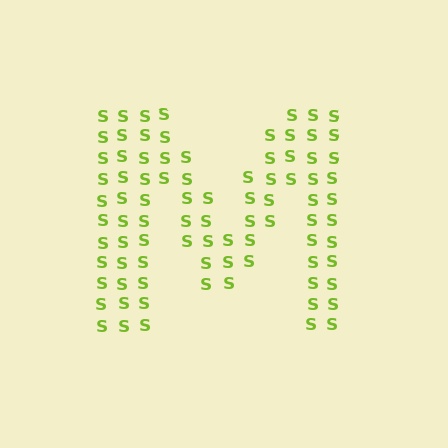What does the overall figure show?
The overall figure shows the letter M.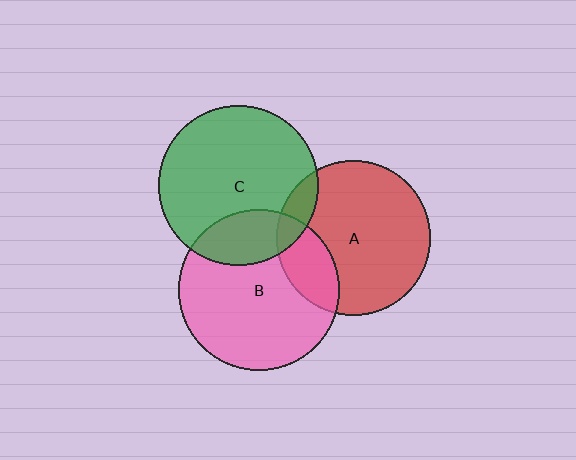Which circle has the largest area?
Circle B (pink).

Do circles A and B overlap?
Yes.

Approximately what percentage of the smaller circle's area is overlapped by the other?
Approximately 20%.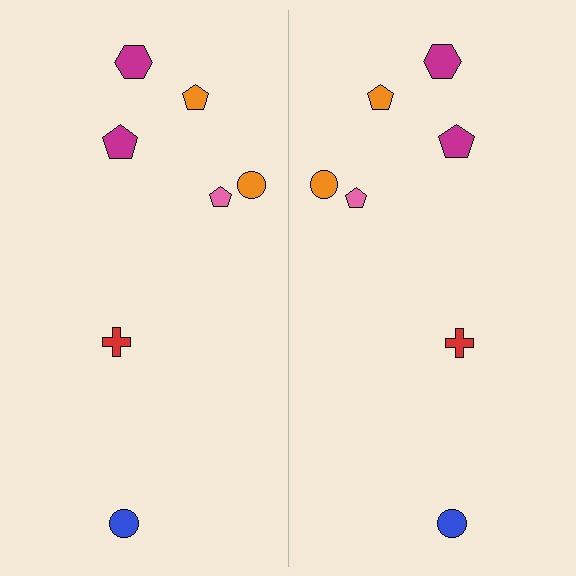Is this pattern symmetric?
Yes, this pattern has bilateral (reflection) symmetry.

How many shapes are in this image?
There are 14 shapes in this image.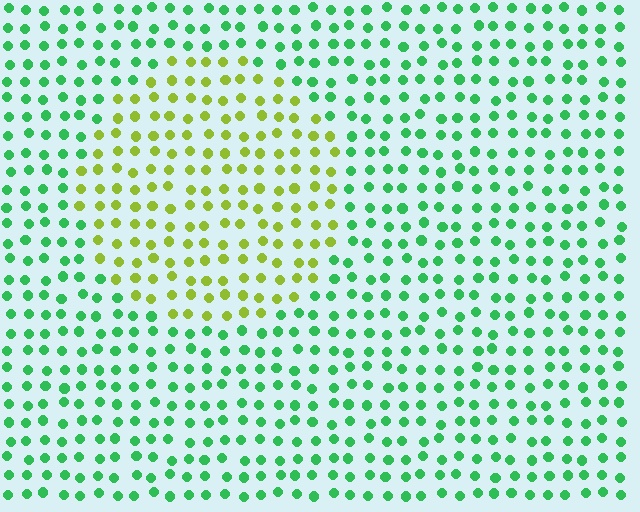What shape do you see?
I see a circle.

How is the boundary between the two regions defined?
The boundary is defined purely by a slight shift in hue (about 57 degrees). Spacing, size, and orientation are identical on both sides.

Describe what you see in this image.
The image is filled with small green elements in a uniform arrangement. A circle-shaped region is visible where the elements are tinted to a slightly different hue, forming a subtle color boundary.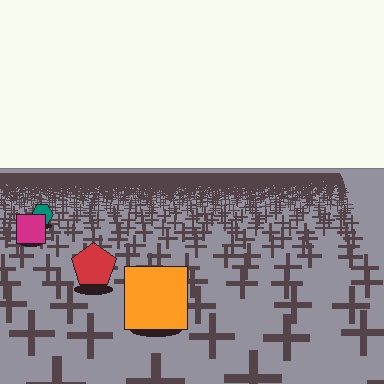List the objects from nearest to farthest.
From nearest to farthest: the orange square, the red pentagon, the magenta square, the teal hexagon.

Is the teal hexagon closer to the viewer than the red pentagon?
No. The red pentagon is closer — you can tell from the texture gradient: the ground texture is coarser near it.